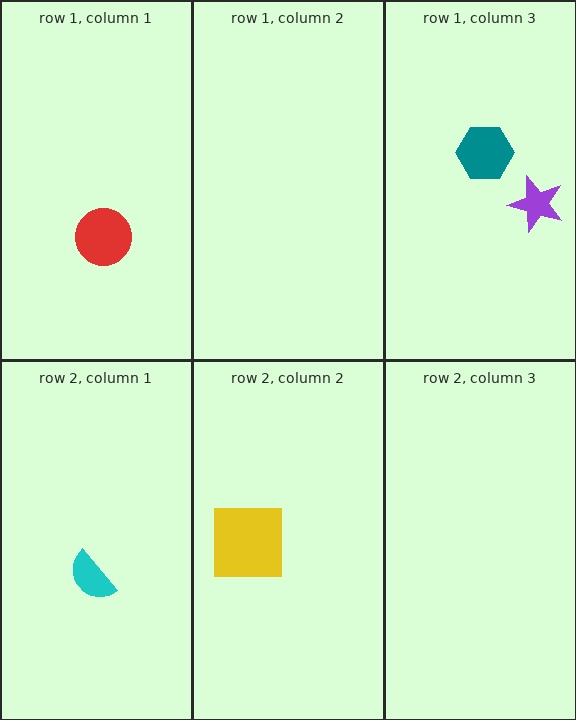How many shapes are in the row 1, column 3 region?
2.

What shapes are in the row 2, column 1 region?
The cyan semicircle.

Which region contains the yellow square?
The row 2, column 2 region.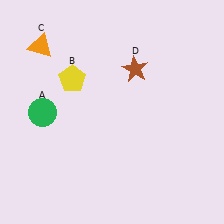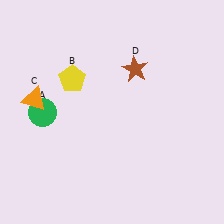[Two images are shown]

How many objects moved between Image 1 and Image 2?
1 object moved between the two images.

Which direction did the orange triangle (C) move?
The orange triangle (C) moved down.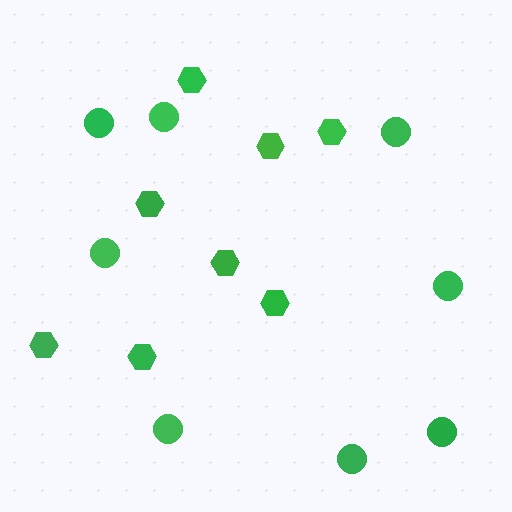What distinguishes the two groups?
There are 2 groups: one group of hexagons (8) and one group of circles (8).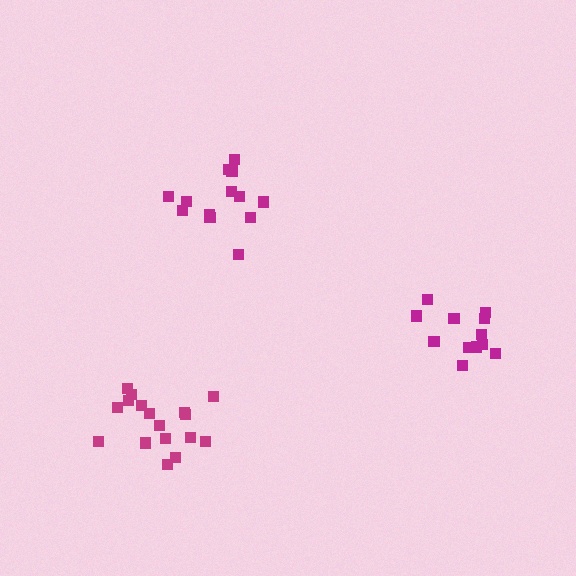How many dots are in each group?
Group 1: 13 dots, Group 2: 17 dots, Group 3: 12 dots (42 total).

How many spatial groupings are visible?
There are 3 spatial groupings.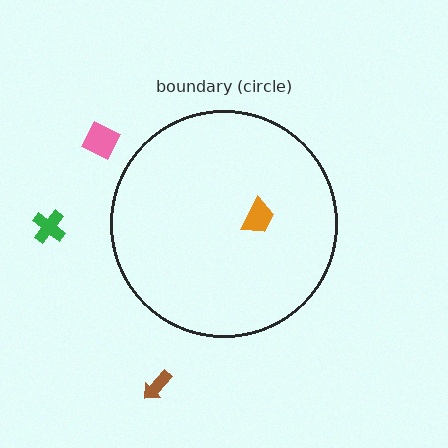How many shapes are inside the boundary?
1 inside, 3 outside.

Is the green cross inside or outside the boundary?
Outside.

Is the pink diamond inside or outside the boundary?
Outside.